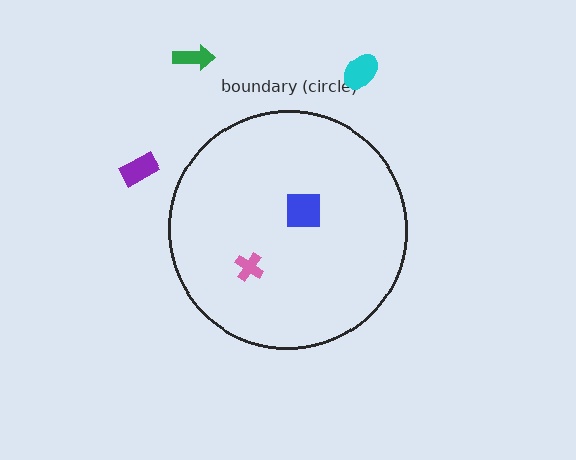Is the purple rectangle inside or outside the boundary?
Outside.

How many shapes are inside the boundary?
2 inside, 3 outside.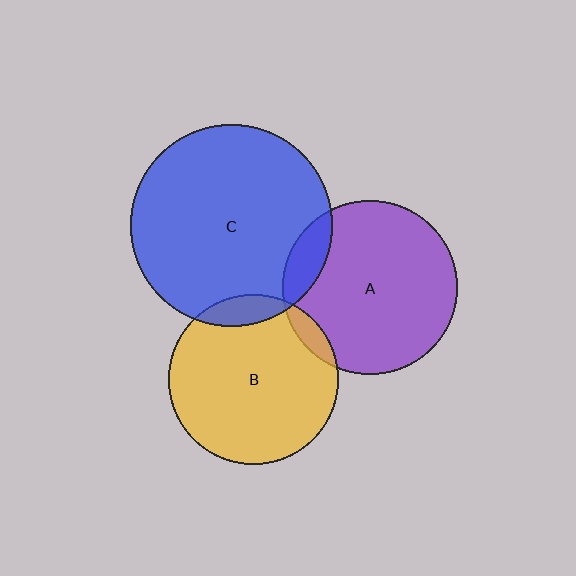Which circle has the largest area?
Circle C (blue).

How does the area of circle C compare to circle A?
Approximately 1.3 times.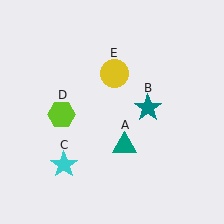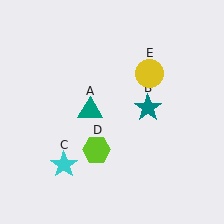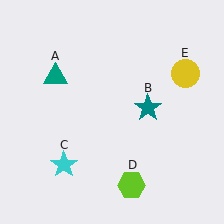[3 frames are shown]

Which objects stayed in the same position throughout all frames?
Teal star (object B) and cyan star (object C) remained stationary.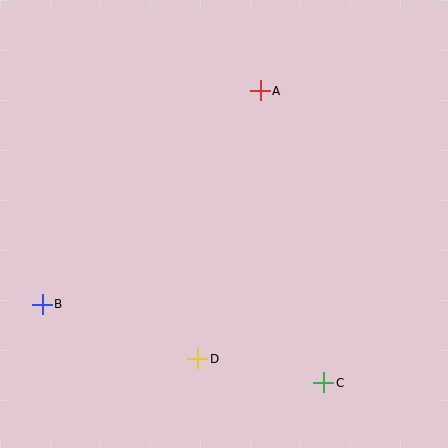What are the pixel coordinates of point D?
Point D is at (198, 359).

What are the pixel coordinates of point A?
Point A is at (260, 91).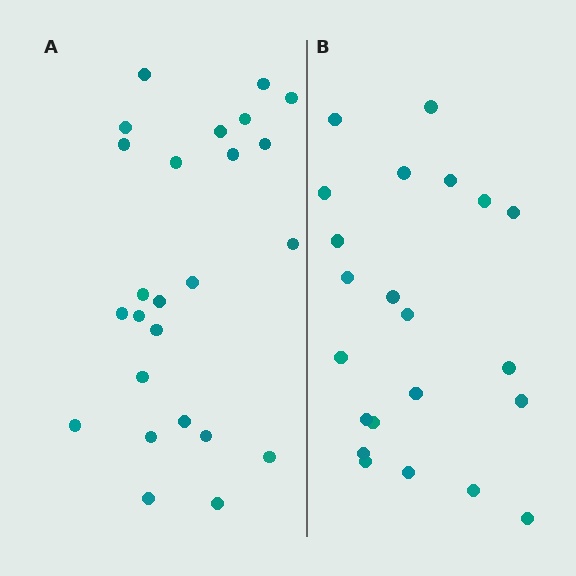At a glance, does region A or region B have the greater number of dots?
Region A (the left region) has more dots.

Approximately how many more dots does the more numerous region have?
Region A has just a few more — roughly 2 or 3 more dots than region B.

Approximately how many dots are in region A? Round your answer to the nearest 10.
About 20 dots. (The exact count is 25, which rounds to 20.)